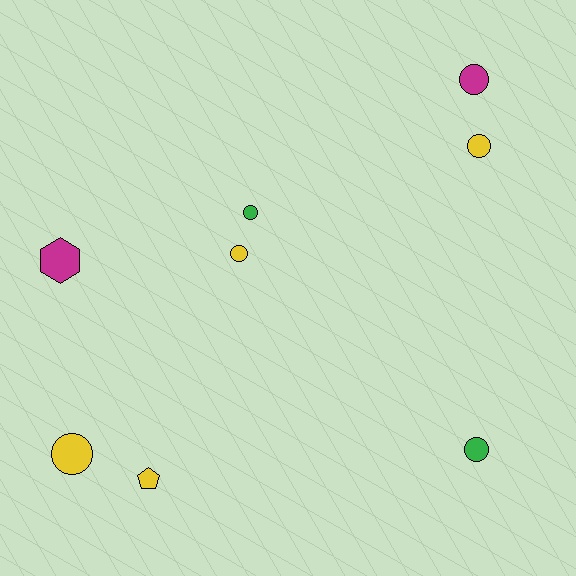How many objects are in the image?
There are 8 objects.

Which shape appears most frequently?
Circle, with 6 objects.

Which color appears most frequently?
Yellow, with 4 objects.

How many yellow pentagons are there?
There is 1 yellow pentagon.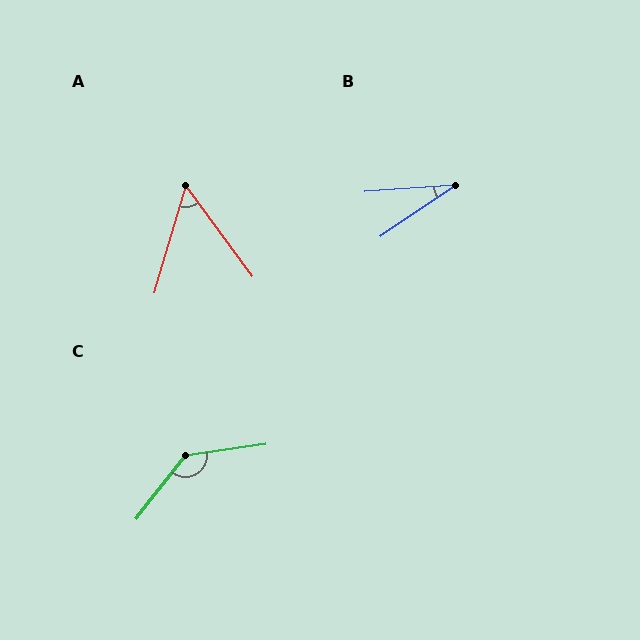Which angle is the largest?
C, at approximately 136 degrees.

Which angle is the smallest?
B, at approximately 30 degrees.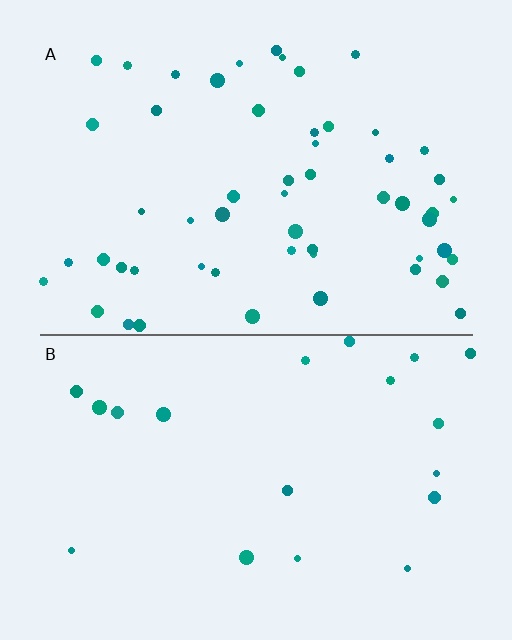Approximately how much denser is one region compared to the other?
Approximately 2.8× — region A over region B.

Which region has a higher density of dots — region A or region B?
A (the top).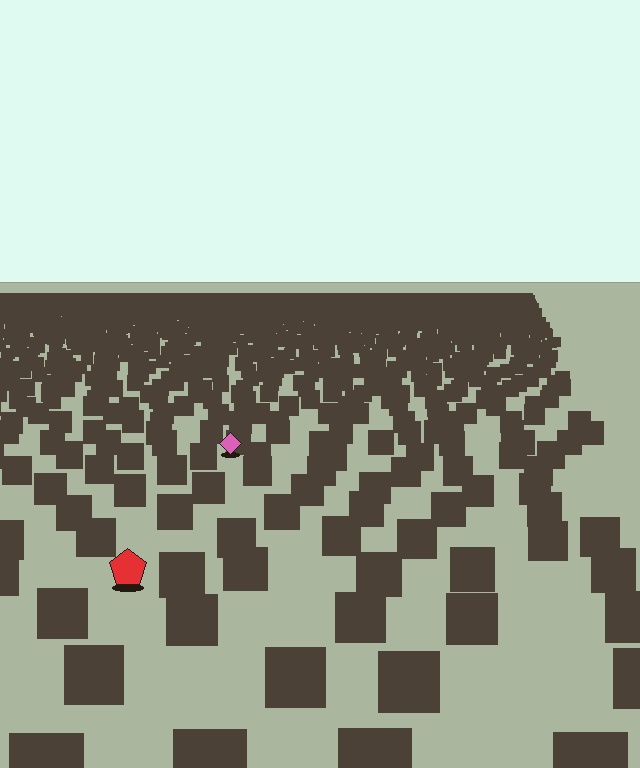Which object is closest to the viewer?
The red pentagon is closest. The texture marks near it are larger and more spread out.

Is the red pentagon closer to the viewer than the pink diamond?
Yes. The red pentagon is closer — you can tell from the texture gradient: the ground texture is coarser near it.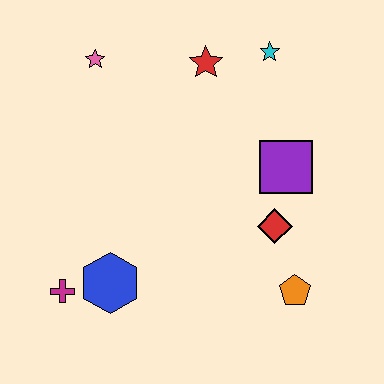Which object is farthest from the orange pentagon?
The pink star is farthest from the orange pentagon.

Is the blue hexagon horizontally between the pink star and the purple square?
Yes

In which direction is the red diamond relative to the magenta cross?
The red diamond is to the right of the magenta cross.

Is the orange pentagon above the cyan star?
No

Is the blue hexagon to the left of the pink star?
No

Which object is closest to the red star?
The cyan star is closest to the red star.